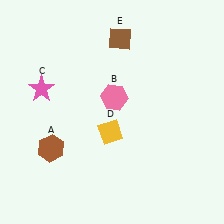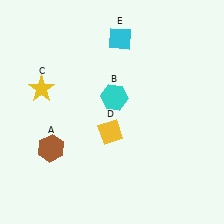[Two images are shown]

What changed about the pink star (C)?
In Image 1, C is pink. In Image 2, it changed to yellow.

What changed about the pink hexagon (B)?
In Image 1, B is pink. In Image 2, it changed to cyan.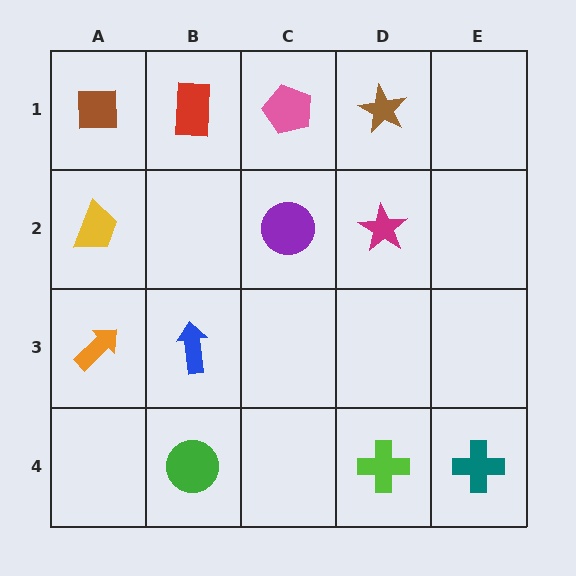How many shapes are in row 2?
3 shapes.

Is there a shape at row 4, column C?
No, that cell is empty.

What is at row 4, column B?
A green circle.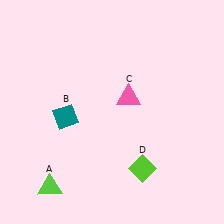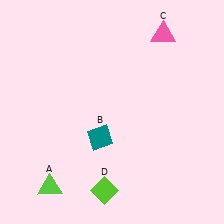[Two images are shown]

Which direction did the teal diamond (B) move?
The teal diamond (B) moved right.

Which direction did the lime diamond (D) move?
The lime diamond (D) moved left.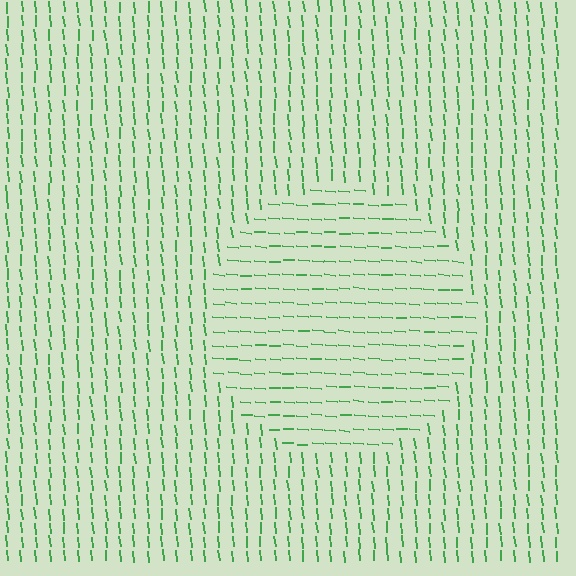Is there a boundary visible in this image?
Yes, there is a texture boundary formed by a change in line orientation.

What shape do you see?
I see a circle.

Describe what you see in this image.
The image is filled with small green line segments. A circle region in the image has lines oriented differently from the surrounding lines, creating a visible texture boundary.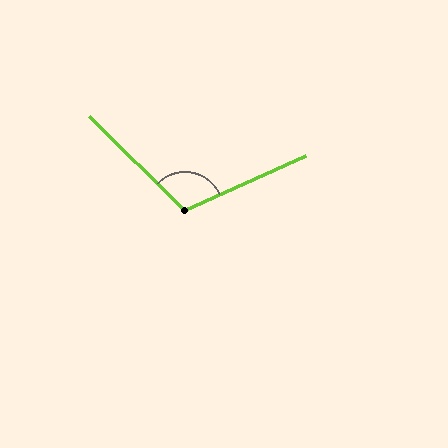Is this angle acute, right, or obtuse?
It is obtuse.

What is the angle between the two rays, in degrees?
Approximately 111 degrees.